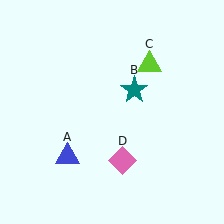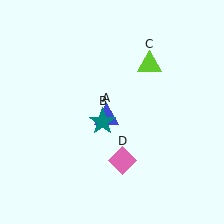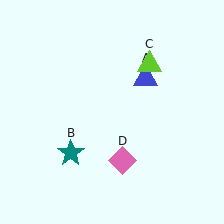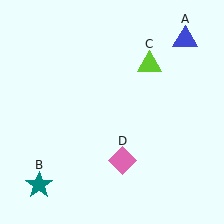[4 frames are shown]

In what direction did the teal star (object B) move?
The teal star (object B) moved down and to the left.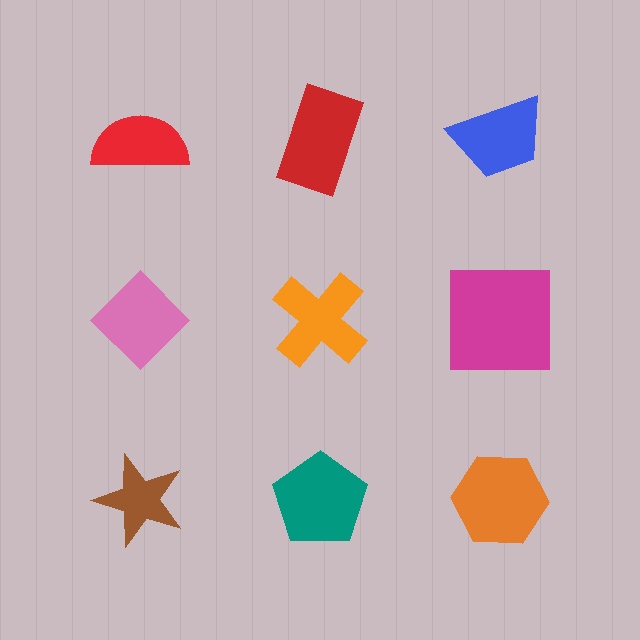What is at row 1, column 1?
A red semicircle.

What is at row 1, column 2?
A red rectangle.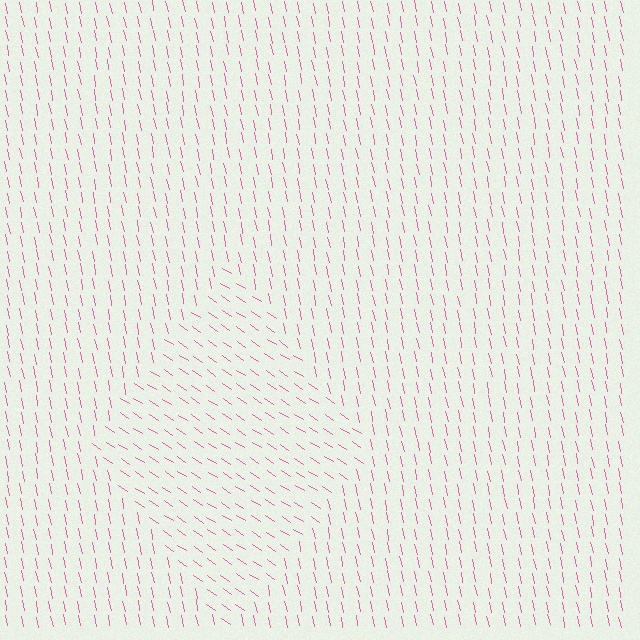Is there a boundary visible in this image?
Yes, there is a texture boundary formed by a change in line orientation.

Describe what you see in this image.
The image is filled with small pink line segments. A diamond region in the image has lines oriented differently from the surrounding lines, creating a visible texture boundary.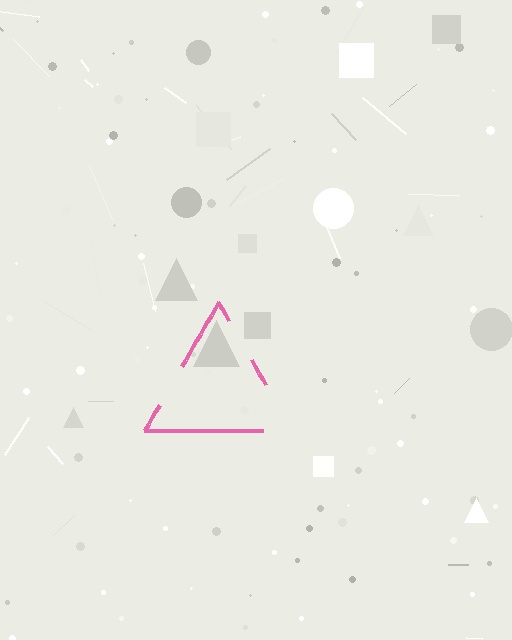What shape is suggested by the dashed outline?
The dashed outline suggests a triangle.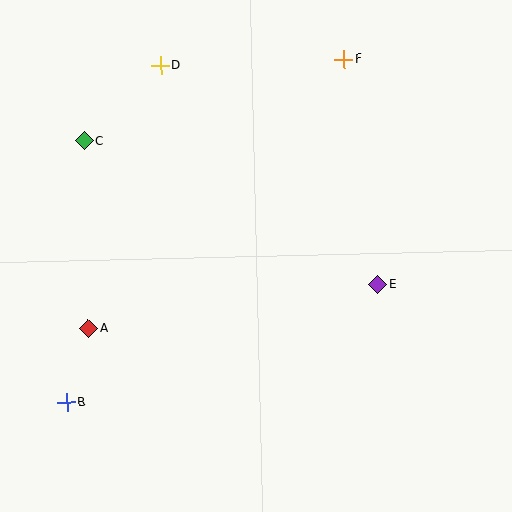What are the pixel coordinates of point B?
Point B is at (67, 403).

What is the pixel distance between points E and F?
The distance between E and F is 227 pixels.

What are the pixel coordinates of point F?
Point F is at (344, 59).